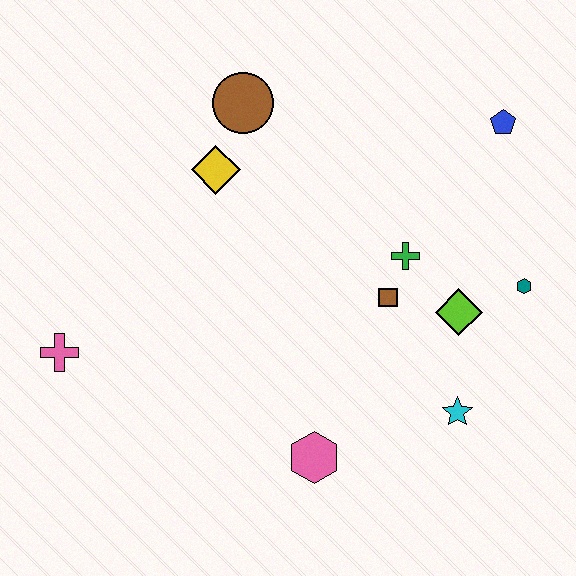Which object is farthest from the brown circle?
The cyan star is farthest from the brown circle.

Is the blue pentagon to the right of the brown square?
Yes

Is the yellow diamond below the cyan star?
No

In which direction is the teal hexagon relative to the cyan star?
The teal hexagon is above the cyan star.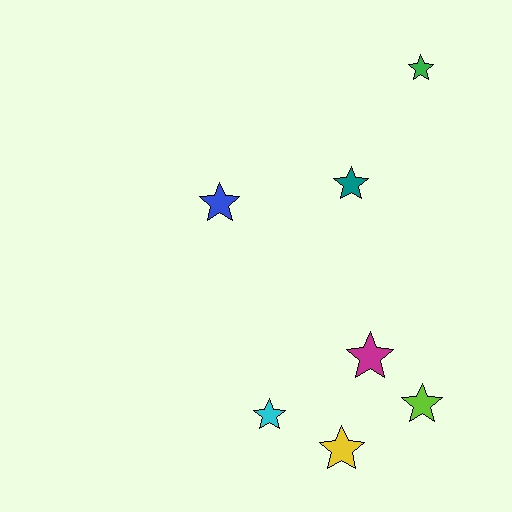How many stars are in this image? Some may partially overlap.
There are 7 stars.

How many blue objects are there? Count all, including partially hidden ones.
There is 1 blue object.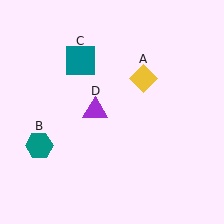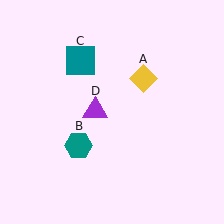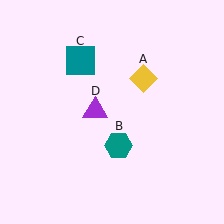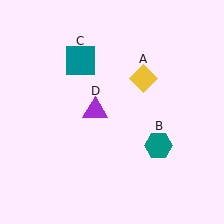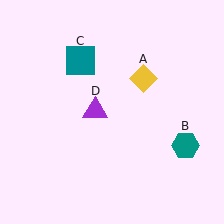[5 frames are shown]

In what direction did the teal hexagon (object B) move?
The teal hexagon (object B) moved right.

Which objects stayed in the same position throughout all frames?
Yellow diamond (object A) and teal square (object C) and purple triangle (object D) remained stationary.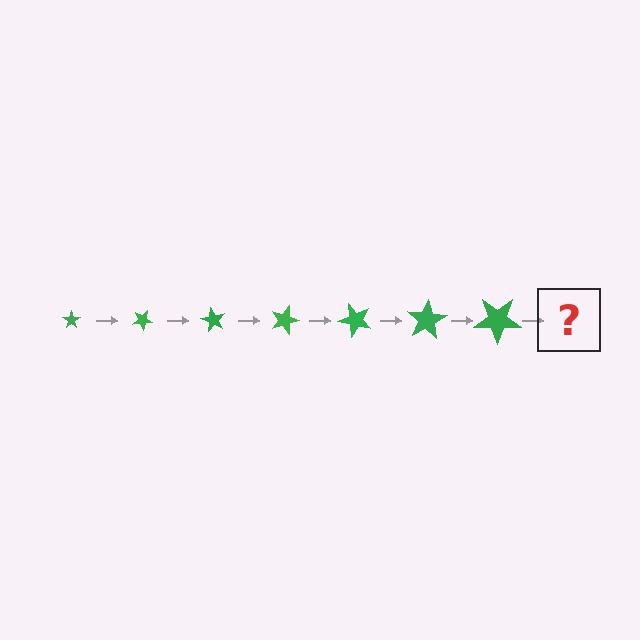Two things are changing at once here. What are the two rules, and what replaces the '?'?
The two rules are that the star grows larger each step and it rotates 30 degrees each step. The '?' should be a star, larger than the previous one and rotated 210 degrees from the start.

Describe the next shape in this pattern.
It should be a star, larger than the previous one and rotated 210 degrees from the start.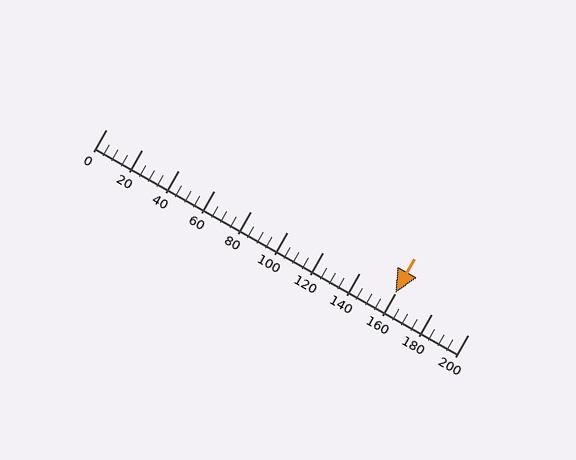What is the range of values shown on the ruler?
The ruler shows values from 0 to 200.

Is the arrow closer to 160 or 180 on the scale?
The arrow is closer to 160.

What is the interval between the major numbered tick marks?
The major tick marks are spaced 20 units apart.